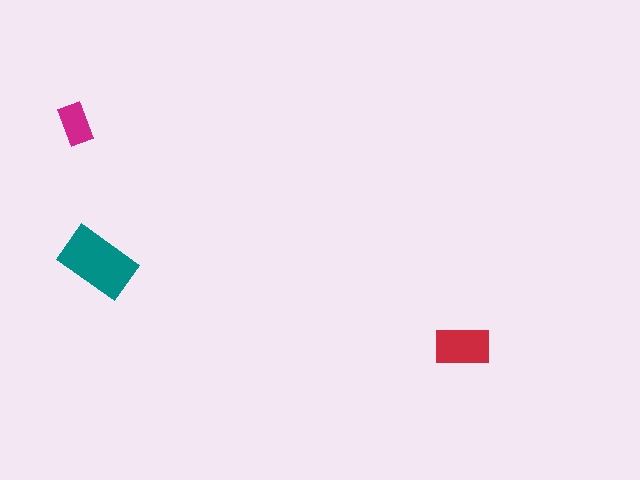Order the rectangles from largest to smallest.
the teal one, the red one, the magenta one.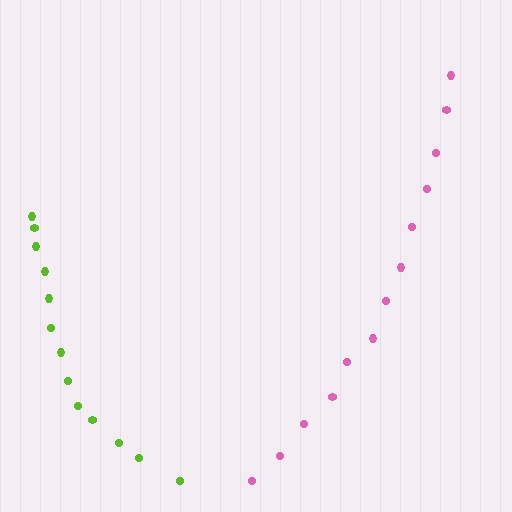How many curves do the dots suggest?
There are 2 distinct paths.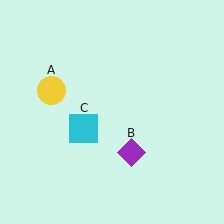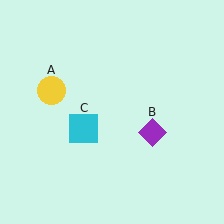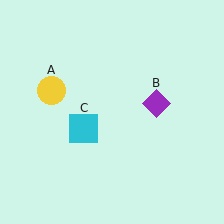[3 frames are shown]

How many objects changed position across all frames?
1 object changed position: purple diamond (object B).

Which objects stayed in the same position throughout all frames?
Yellow circle (object A) and cyan square (object C) remained stationary.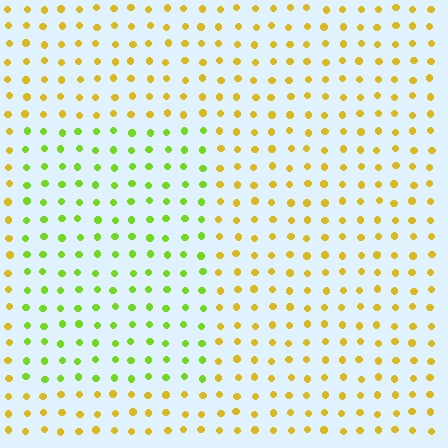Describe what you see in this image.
The image is filled with small yellow elements in a uniform arrangement. A rectangle-shaped region is visible where the elements are tinted to a slightly different hue, forming a subtle color boundary.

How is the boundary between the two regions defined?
The boundary is defined purely by a slight shift in hue (about 43 degrees). Spacing, size, and orientation are identical on both sides.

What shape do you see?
I see a rectangle.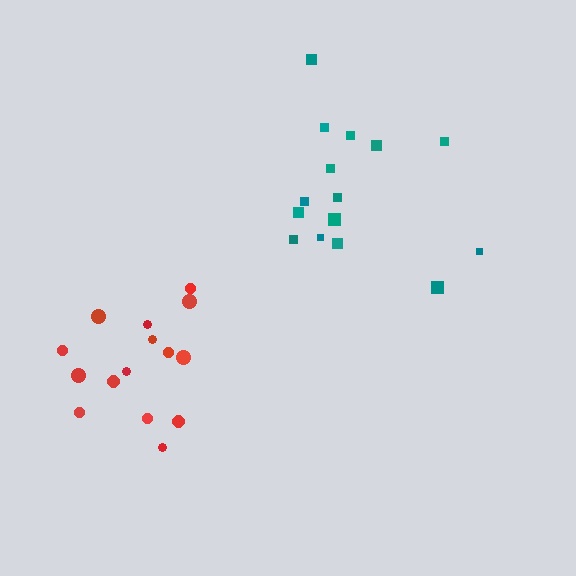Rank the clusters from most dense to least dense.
red, teal.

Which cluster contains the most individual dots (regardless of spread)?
Red (16).